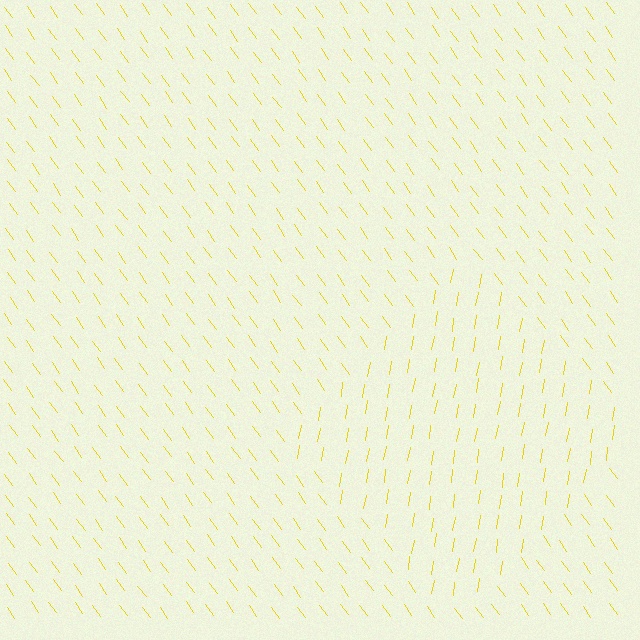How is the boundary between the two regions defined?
The boundary is defined purely by a change in line orientation (approximately 45 degrees difference). All lines are the same color and thickness.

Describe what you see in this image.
The image is filled with small yellow line segments. A diamond region in the image has lines oriented differently from the surrounding lines, creating a visible texture boundary.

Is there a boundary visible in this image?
Yes, there is a texture boundary formed by a change in line orientation.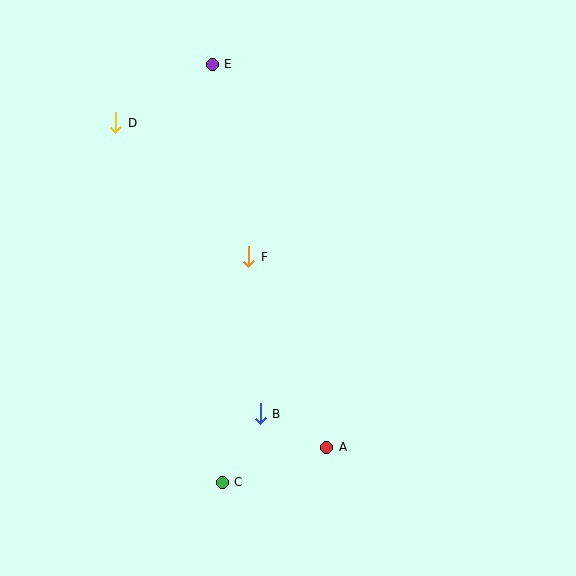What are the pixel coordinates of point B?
Point B is at (260, 414).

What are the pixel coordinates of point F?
Point F is at (249, 257).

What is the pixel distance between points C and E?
The distance between C and E is 418 pixels.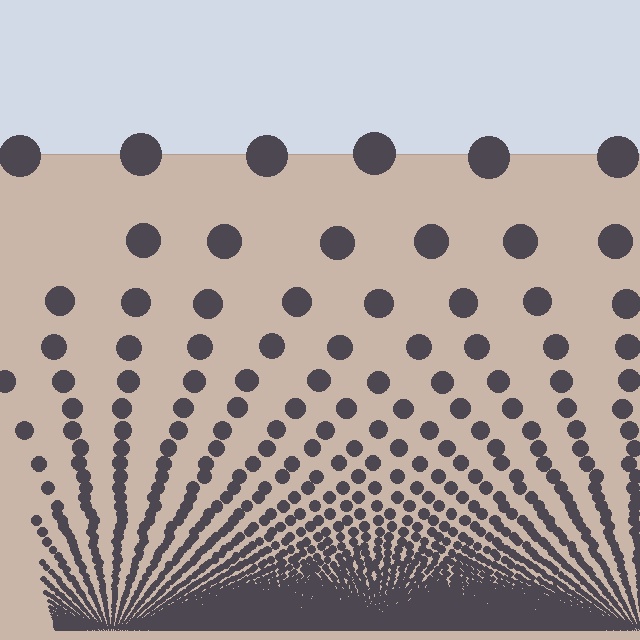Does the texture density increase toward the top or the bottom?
Density increases toward the bottom.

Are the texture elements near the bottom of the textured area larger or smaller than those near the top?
Smaller. The gradient is inverted — elements near the bottom are smaller and denser.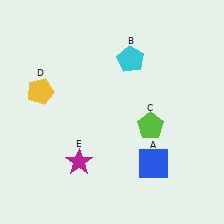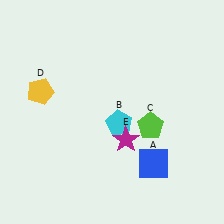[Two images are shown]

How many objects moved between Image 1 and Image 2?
2 objects moved between the two images.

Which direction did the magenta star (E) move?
The magenta star (E) moved right.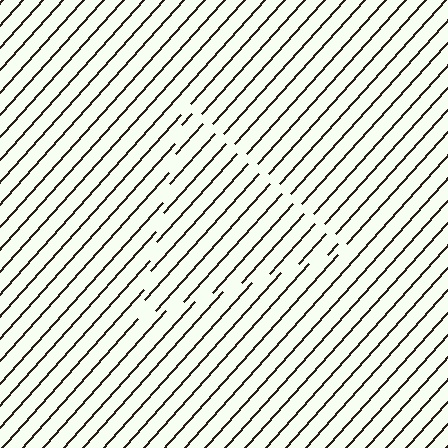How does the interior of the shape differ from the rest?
The interior of the shape contains the same grating, shifted by half a period — the contour is defined by the phase discontinuity where line-ends from the inner and outer gratings abut.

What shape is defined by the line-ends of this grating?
An illusory triangle. The interior of the shape contains the same grating, shifted by half a period — the contour is defined by the phase discontinuity where line-ends from the inner and outer gratings abut.